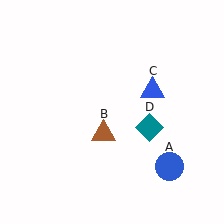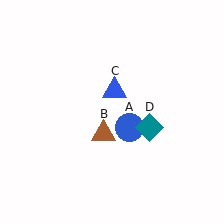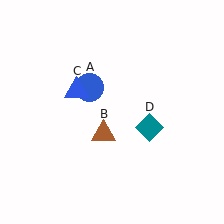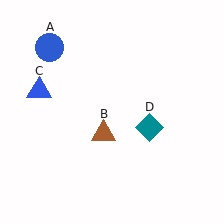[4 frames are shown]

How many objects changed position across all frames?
2 objects changed position: blue circle (object A), blue triangle (object C).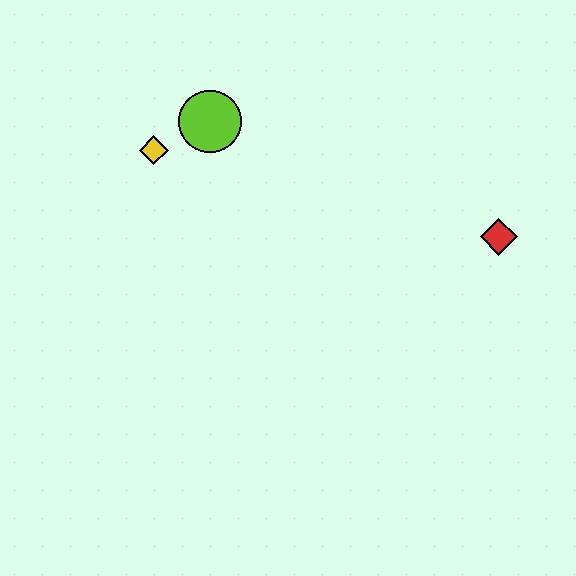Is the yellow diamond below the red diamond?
No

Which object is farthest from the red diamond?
The yellow diamond is farthest from the red diamond.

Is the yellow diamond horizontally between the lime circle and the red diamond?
No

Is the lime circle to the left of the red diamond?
Yes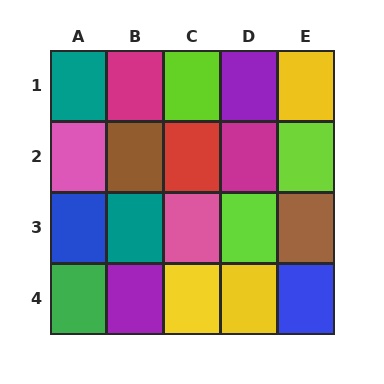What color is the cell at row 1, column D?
Purple.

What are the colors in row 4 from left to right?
Green, purple, yellow, yellow, blue.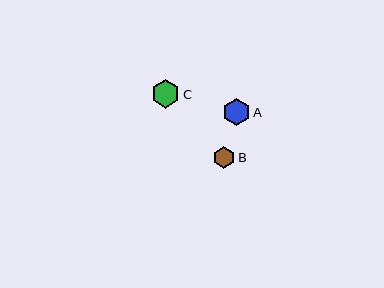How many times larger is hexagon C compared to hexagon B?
Hexagon C is approximately 1.3 times the size of hexagon B.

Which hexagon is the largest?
Hexagon C is the largest with a size of approximately 29 pixels.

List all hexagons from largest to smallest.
From largest to smallest: C, A, B.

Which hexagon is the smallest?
Hexagon B is the smallest with a size of approximately 21 pixels.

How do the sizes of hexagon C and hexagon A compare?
Hexagon C and hexagon A are approximately the same size.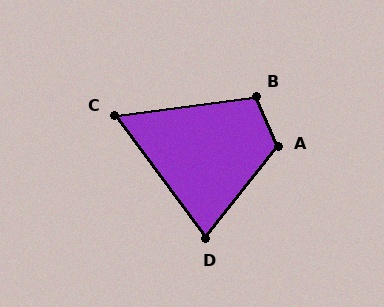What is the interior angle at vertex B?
Approximately 105 degrees (obtuse).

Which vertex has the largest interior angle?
A, at approximately 119 degrees.